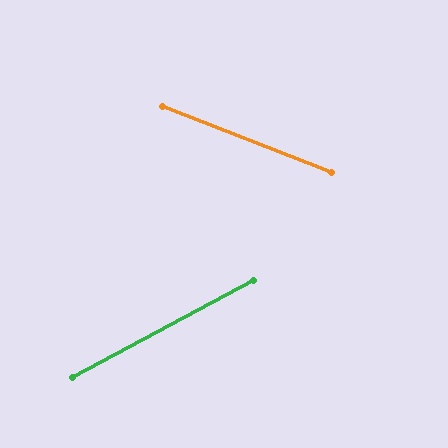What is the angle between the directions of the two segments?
Approximately 50 degrees.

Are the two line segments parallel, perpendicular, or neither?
Neither parallel nor perpendicular — they differ by about 50°.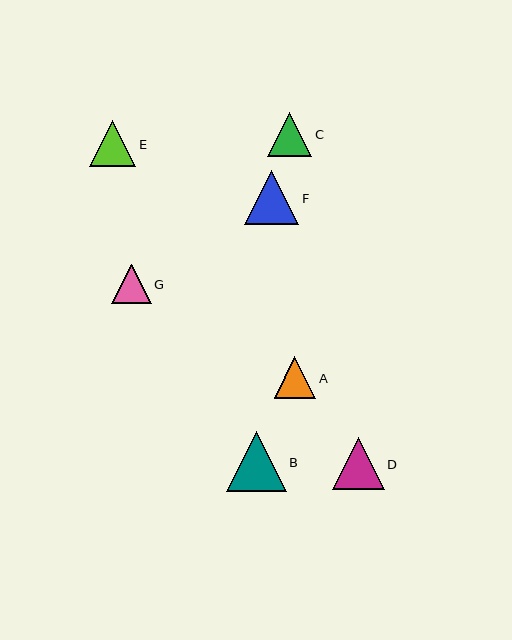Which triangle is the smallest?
Triangle G is the smallest with a size of approximately 40 pixels.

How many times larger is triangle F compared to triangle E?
Triangle F is approximately 1.2 times the size of triangle E.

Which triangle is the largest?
Triangle B is the largest with a size of approximately 60 pixels.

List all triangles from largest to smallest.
From largest to smallest: B, F, D, E, C, A, G.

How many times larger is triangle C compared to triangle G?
Triangle C is approximately 1.1 times the size of triangle G.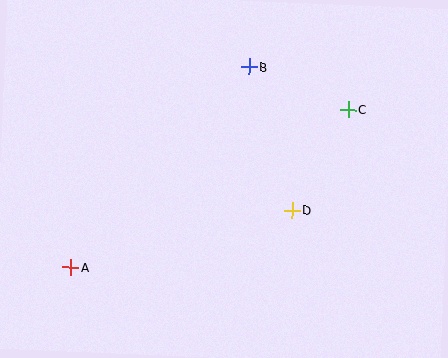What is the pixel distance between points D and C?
The distance between D and C is 116 pixels.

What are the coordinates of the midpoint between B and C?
The midpoint between B and C is at (299, 88).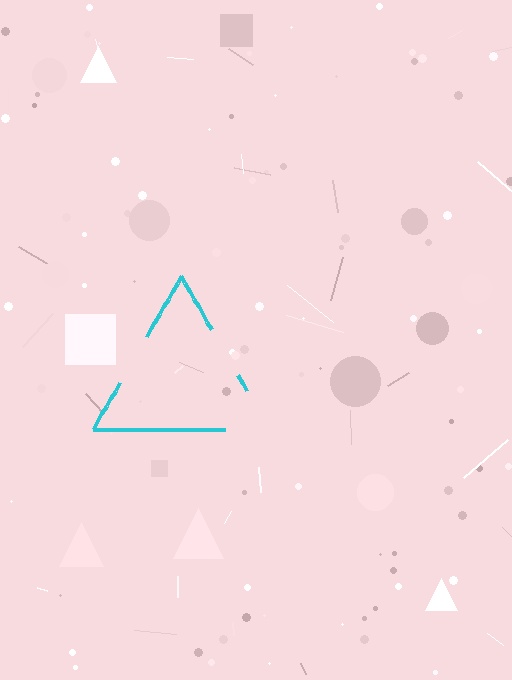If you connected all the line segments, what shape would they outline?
They would outline a triangle.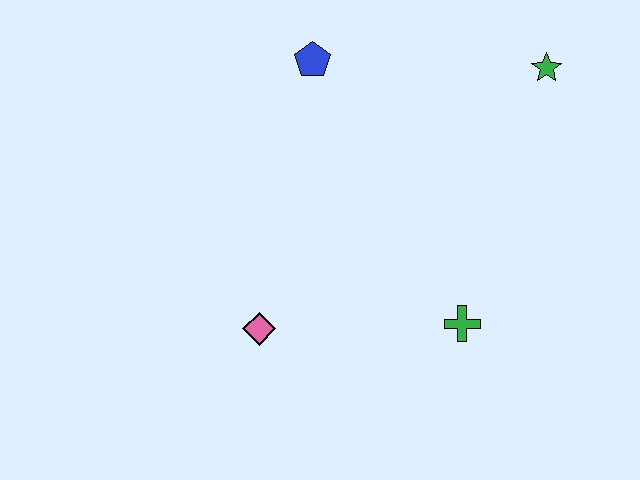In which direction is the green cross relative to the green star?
The green cross is below the green star.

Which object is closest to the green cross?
The pink diamond is closest to the green cross.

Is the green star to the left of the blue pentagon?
No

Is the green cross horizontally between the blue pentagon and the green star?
Yes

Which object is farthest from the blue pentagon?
The green cross is farthest from the blue pentagon.